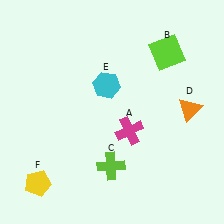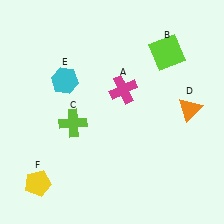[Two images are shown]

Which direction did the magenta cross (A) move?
The magenta cross (A) moved up.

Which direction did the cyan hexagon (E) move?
The cyan hexagon (E) moved left.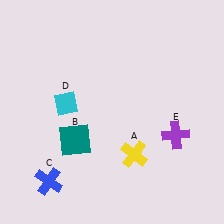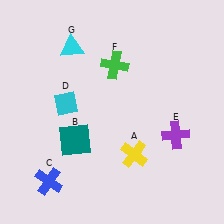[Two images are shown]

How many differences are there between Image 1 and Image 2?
There are 2 differences between the two images.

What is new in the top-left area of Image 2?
A cyan triangle (G) was added in the top-left area of Image 2.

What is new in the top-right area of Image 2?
A green cross (F) was added in the top-right area of Image 2.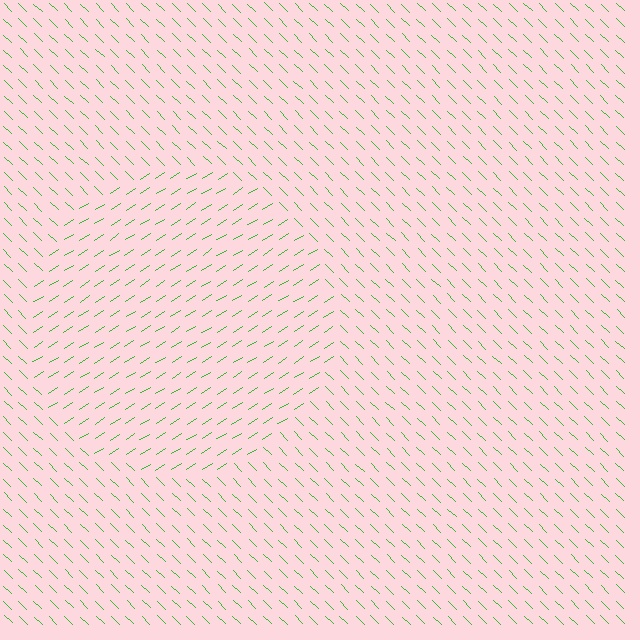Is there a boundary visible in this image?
Yes, there is a texture boundary formed by a change in line orientation.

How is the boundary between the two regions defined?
The boundary is defined purely by a change in line orientation (approximately 77 degrees difference). All lines are the same color and thickness.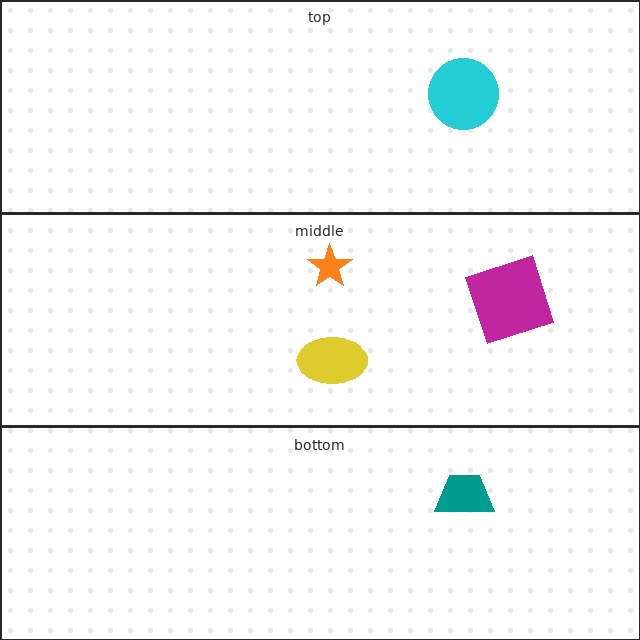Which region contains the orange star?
The middle region.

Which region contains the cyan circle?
The top region.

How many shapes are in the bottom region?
1.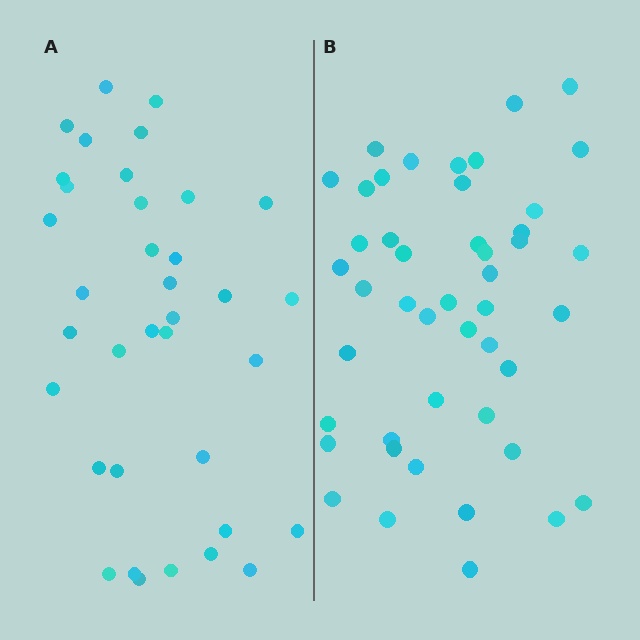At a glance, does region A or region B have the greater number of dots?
Region B (the right region) has more dots.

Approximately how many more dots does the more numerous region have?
Region B has roughly 10 or so more dots than region A.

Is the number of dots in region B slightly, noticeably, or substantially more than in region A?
Region B has noticeably more, but not dramatically so. The ratio is roughly 1.3 to 1.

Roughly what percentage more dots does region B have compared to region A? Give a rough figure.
About 30% more.